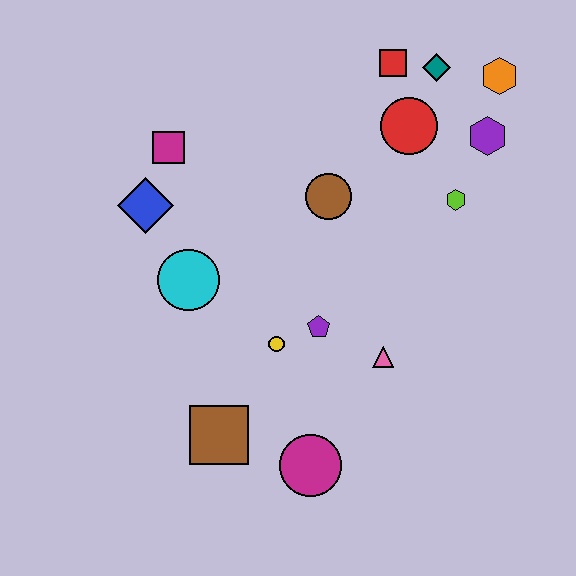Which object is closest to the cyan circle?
The blue diamond is closest to the cyan circle.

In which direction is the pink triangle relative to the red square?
The pink triangle is below the red square.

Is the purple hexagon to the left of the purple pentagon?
No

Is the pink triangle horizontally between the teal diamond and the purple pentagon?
Yes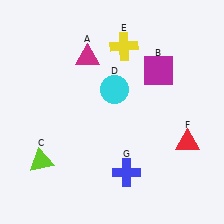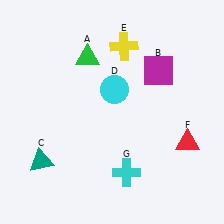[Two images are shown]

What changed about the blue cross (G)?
In Image 1, G is blue. In Image 2, it changed to cyan.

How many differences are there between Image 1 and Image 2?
There are 3 differences between the two images.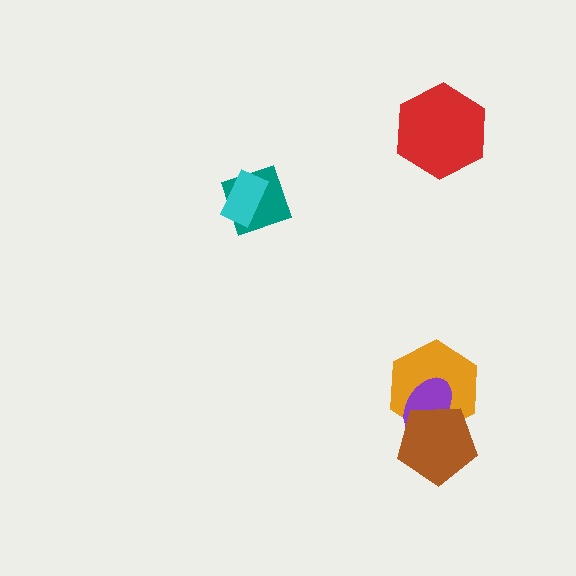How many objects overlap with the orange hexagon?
2 objects overlap with the orange hexagon.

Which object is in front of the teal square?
The cyan rectangle is in front of the teal square.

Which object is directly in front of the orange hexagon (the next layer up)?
The purple ellipse is directly in front of the orange hexagon.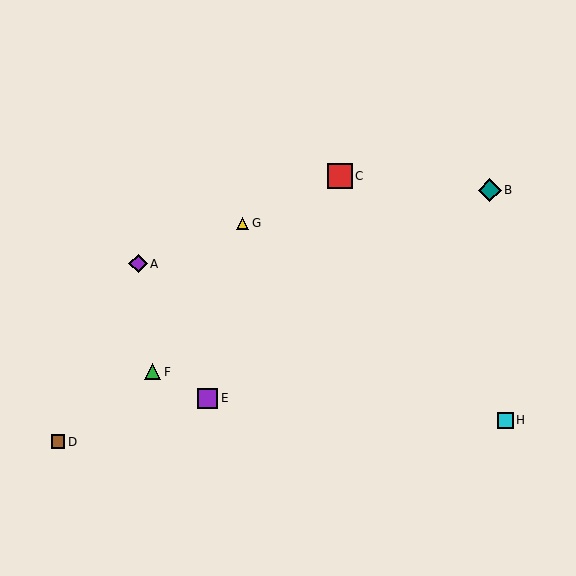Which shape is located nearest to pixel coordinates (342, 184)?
The red square (labeled C) at (340, 176) is nearest to that location.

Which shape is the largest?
The red square (labeled C) is the largest.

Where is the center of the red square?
The center of the red square is at (340, 176).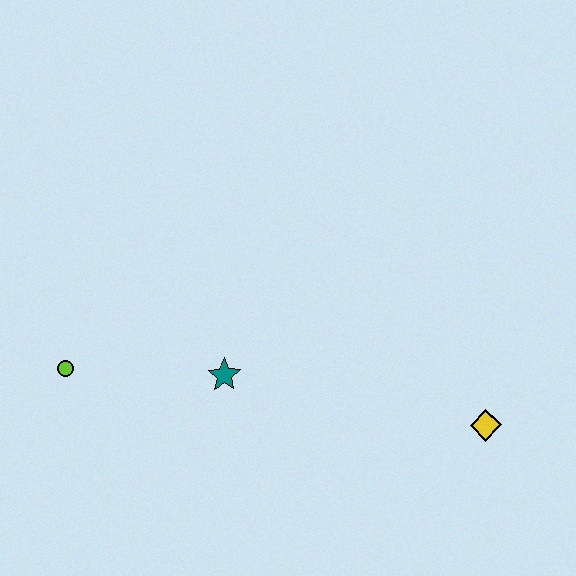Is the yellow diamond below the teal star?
Yes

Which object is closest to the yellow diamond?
The teal star is closest to the yellow diamond.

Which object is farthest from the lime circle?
The yellow diamond is farthest from the lime circle.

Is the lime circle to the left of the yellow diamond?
Yes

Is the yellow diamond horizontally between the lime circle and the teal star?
No